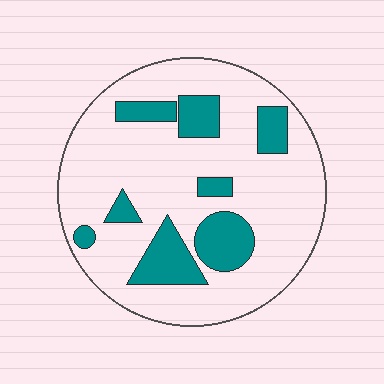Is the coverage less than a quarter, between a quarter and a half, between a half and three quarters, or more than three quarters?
Less than a quarter.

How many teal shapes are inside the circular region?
8.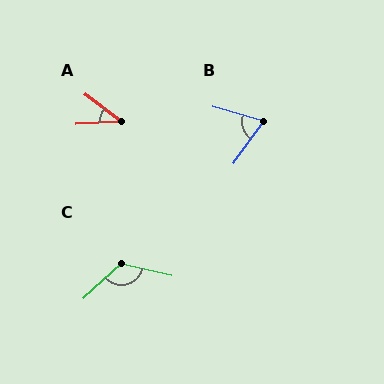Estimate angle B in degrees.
Approximately 69 degrees.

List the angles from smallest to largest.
A (40°), B (69°), C (124°).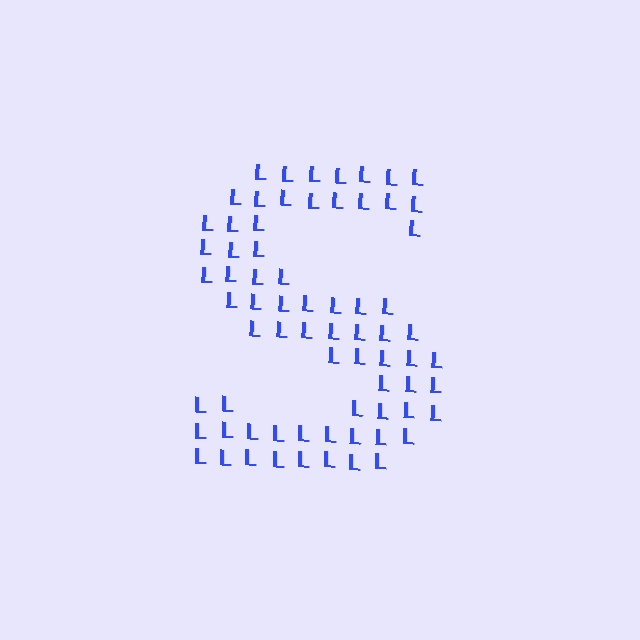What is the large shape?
The large shape is the letter S.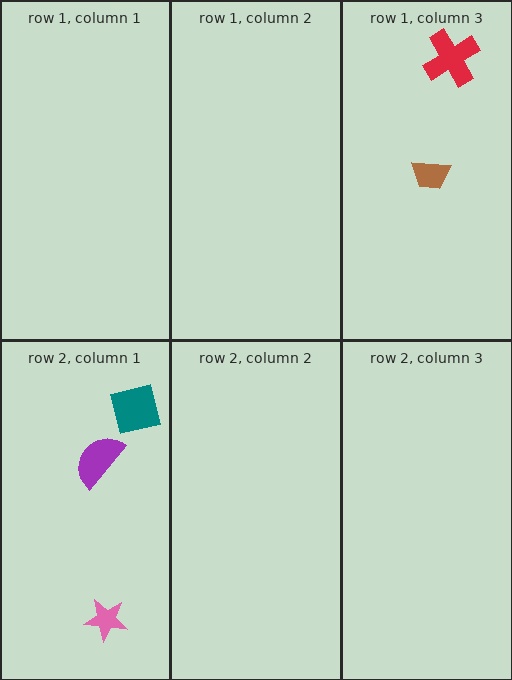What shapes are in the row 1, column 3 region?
The red cross, the brown trapezoid.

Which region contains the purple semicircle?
The row 2, column 1 region.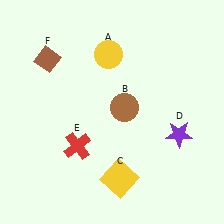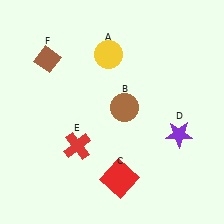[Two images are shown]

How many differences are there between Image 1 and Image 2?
There is 1 difference between the two images.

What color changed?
The square (C) changed from yellow in Image 1 to red in Image 2.